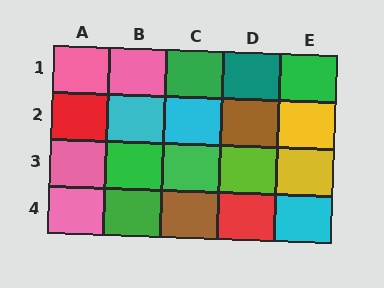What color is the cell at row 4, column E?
Cyan.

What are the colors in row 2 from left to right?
Red, cyan, cyan, brown, yellow.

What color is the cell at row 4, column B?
Green.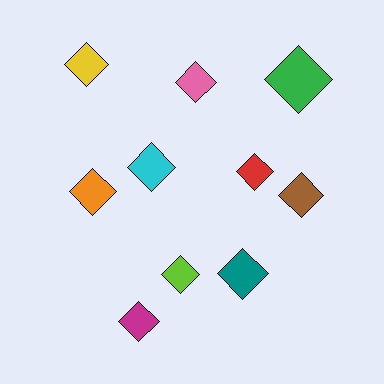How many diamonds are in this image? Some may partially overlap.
There are 10 diamonds.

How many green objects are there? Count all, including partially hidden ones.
There is 1 green object.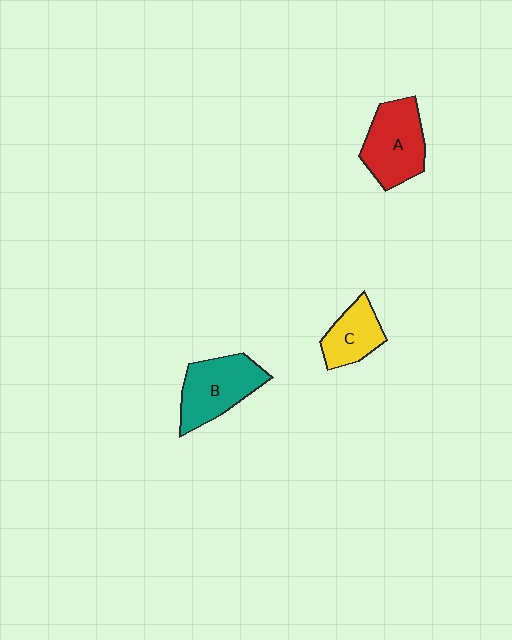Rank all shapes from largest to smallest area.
From largest to smallest: A (red), B (teal), C (yellow).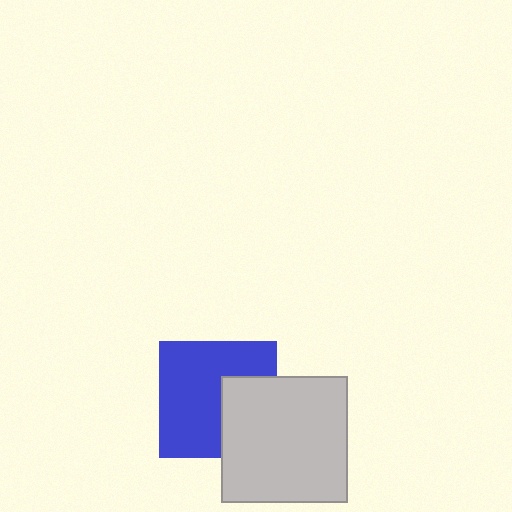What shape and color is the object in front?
The object in front is a light gray square.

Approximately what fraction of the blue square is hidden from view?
Roughly 34% of the blue square is hidden behind the light gray square.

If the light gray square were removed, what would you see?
You would see the complete blue square.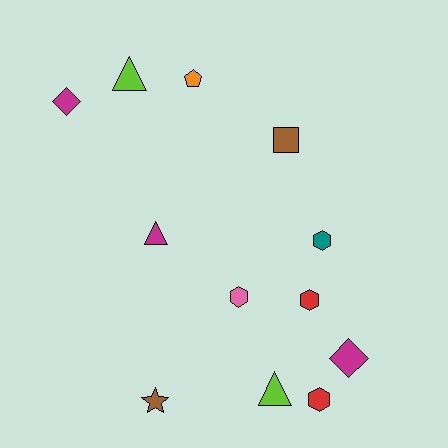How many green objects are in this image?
There are no green objects.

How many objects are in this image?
There are 12 objects.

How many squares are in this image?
There is 1 square.